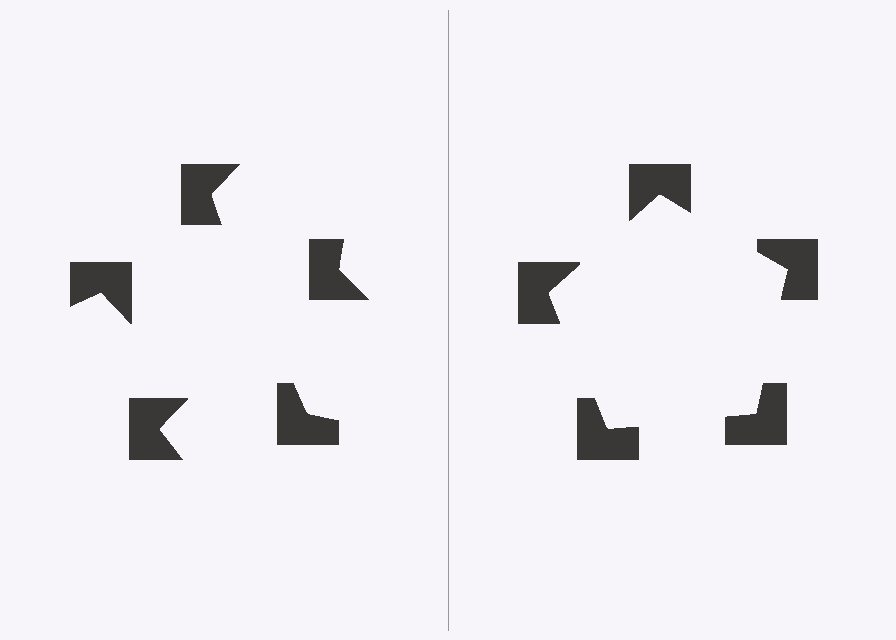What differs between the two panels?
The notched squares are positioned identically on both sides; only the wedge orientations differ. On the right they align to a pentagon; on the left they are misaligned.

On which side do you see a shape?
An illusory pentagon appears on the right side. On the left side the wedge cuts are rotated, so no coherent shape forms.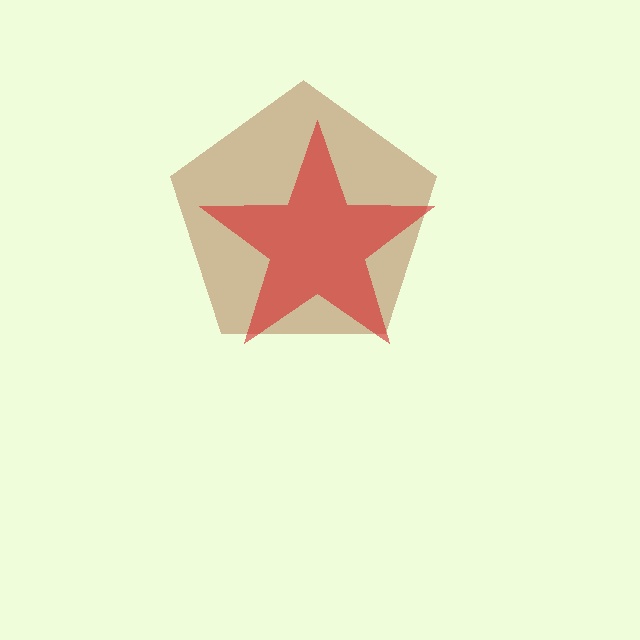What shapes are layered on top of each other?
The layered shapes are: a brown pentagon, a red star.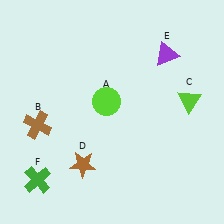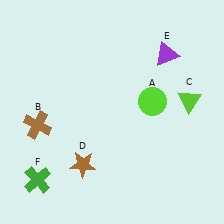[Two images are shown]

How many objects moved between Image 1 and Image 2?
1 object moved between the two images.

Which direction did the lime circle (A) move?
The lime circle (A) moved right.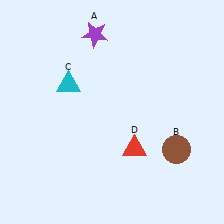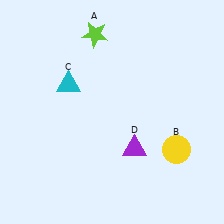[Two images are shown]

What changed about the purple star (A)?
In Image 1, A is purple. In Image 2, it changed to lime.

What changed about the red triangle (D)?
In Image 1, D is red. In Image 2, it changed to purple.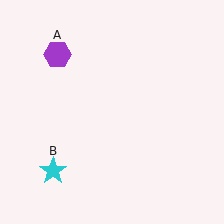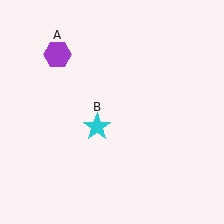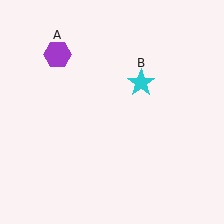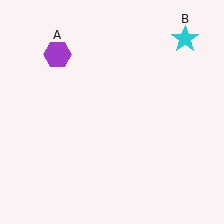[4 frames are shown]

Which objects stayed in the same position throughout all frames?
Purple hexagon (object A) remained stationary.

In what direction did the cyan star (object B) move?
The cyan star (object B) moved up and to the right.